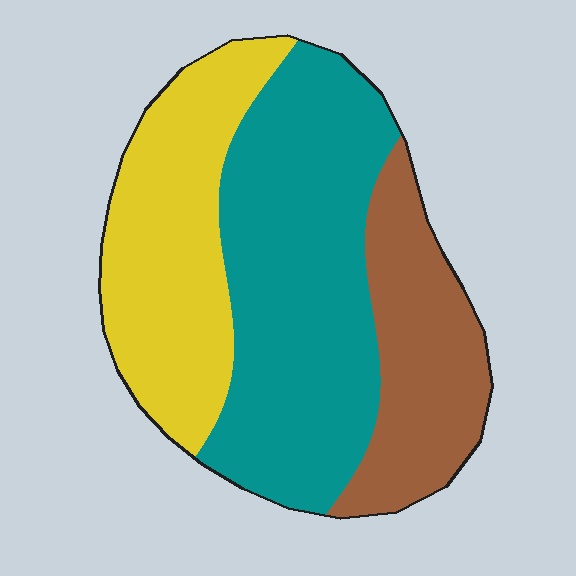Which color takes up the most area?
Teal, at roughly 45%.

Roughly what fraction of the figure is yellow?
Yellow covers roughly 30% of the figure.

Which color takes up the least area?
Brown, at roughly 25%.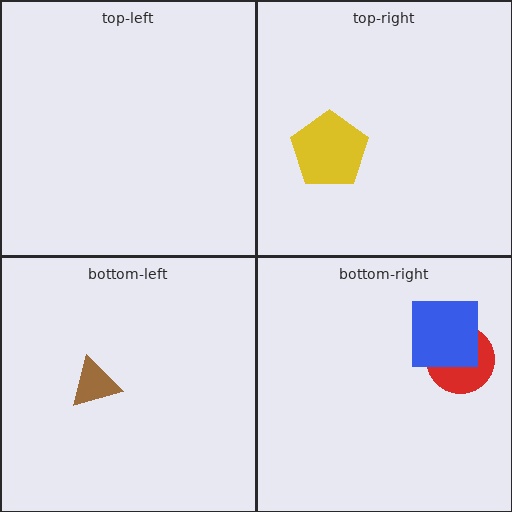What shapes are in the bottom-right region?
The red circle, the blue square.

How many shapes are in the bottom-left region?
1.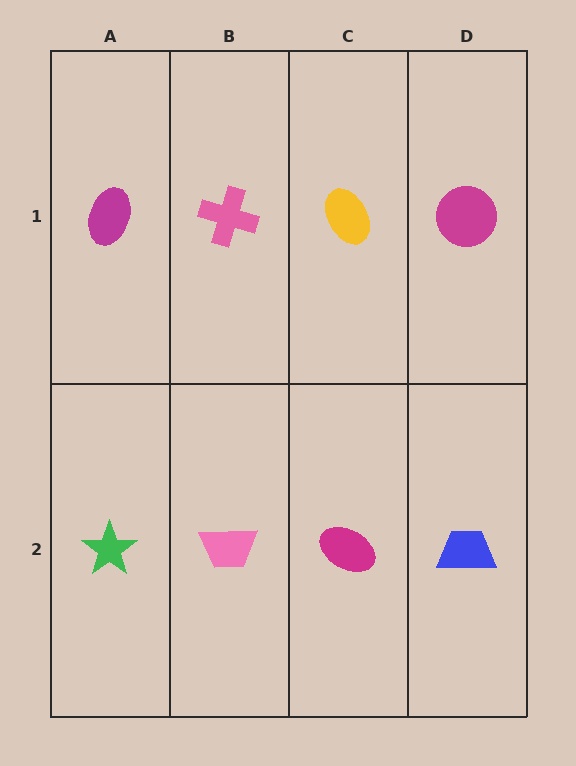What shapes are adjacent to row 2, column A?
A magenta ellipse (row 1, column A), a pink trapezoid (row 2, column B).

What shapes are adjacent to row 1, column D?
A blue trapezoid (row 2, column D), a yellow ellipse (row 1, column C).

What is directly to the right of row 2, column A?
A pink trapezoid.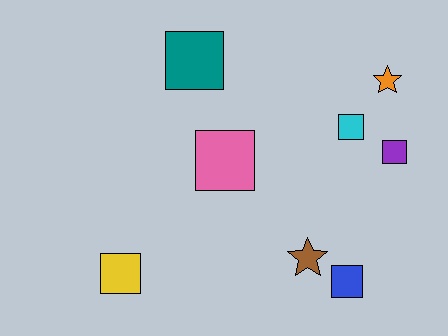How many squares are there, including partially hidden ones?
There are 6 squares.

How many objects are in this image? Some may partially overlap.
There are 8 objects.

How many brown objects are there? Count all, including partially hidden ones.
There is 1 brown object.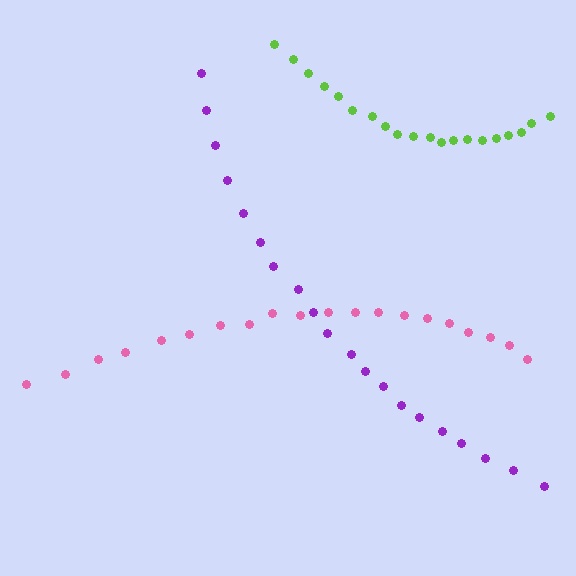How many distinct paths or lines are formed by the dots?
There are 3 distinct paths.